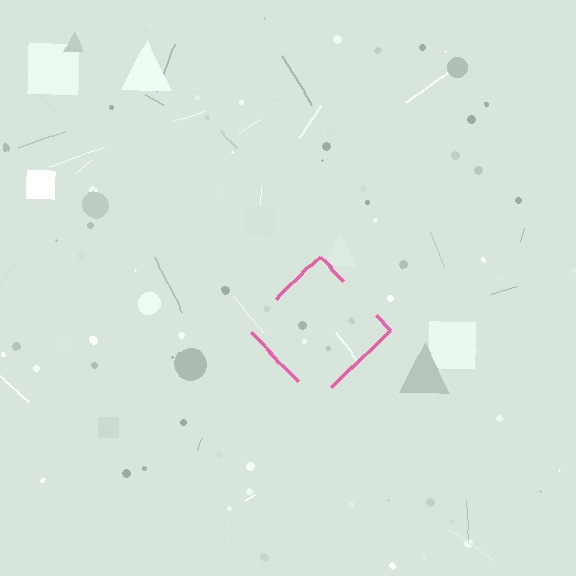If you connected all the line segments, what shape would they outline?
They would outline a diamond.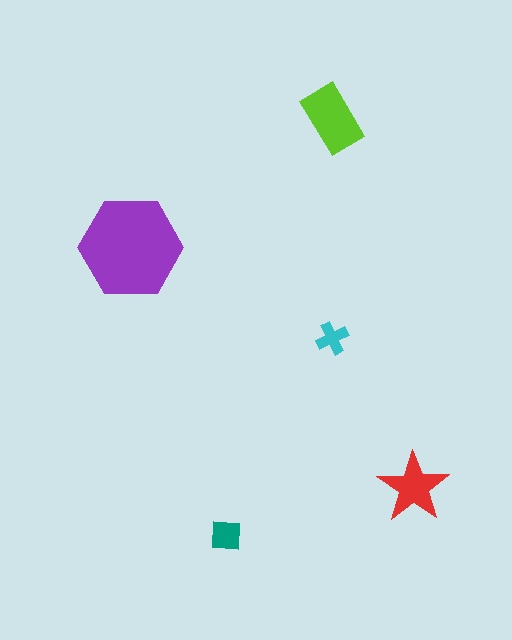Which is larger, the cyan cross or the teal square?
The teal square.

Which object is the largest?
The purple hexagon.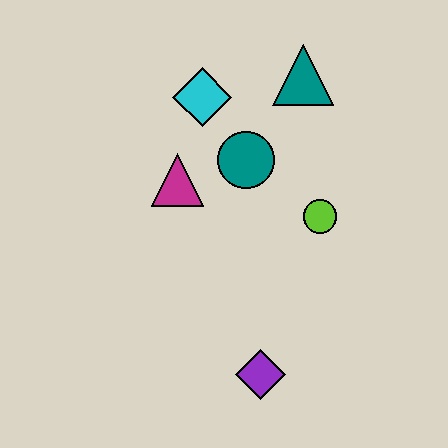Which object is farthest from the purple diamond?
The teal triangle is farthest from the purple diamond.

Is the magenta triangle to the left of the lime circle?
Yes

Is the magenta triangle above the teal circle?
No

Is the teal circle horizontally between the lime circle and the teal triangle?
No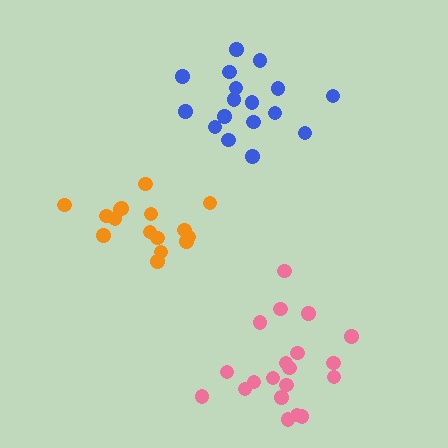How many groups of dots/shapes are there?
There are 3 groups.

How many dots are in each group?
Group 1: 20 dots, Group 2: 16 dots, Group 3: 17 dots (53 total).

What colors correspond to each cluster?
The clusters are colored: pink, orange, blue.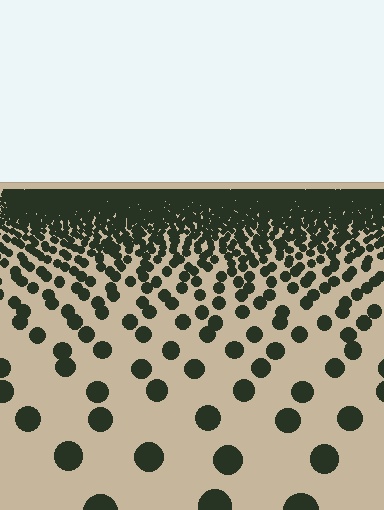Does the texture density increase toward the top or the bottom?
Density increases toward the top.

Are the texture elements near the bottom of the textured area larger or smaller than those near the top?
Larger. Near the bottom, elements are closer to the viewer and appear at a bigger on-screen size.